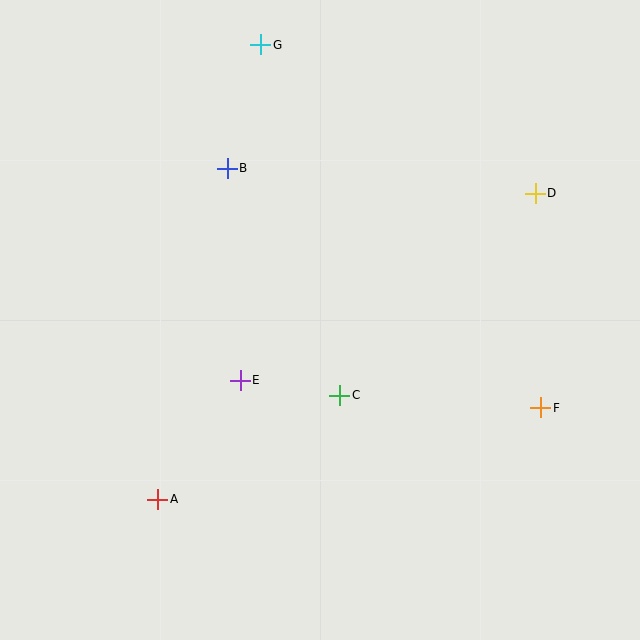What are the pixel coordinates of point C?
Point C is at (340, 395).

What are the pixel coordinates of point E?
Point E is at (240, 380).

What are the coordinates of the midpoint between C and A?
The midpoint between C and A is at (249, 447).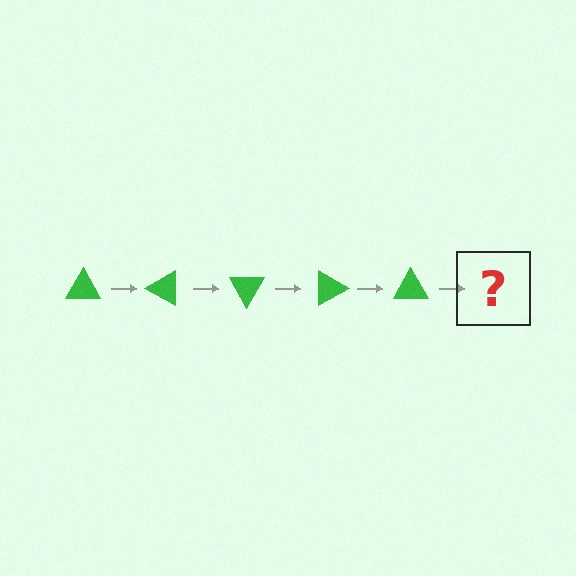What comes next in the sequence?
The next element should be a green triangle rotated 150 degrees.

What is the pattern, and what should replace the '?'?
The pattern is that the triangle rotates 30 degrees each step. The '?' should be a green triangle rotated 150 degrees.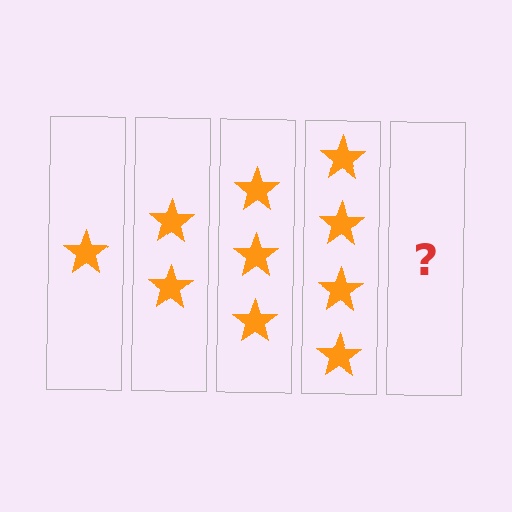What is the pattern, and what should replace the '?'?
The pattern is that each step adds one more star. The '?' should be 5 stars.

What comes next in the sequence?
The next element should be 5 stars.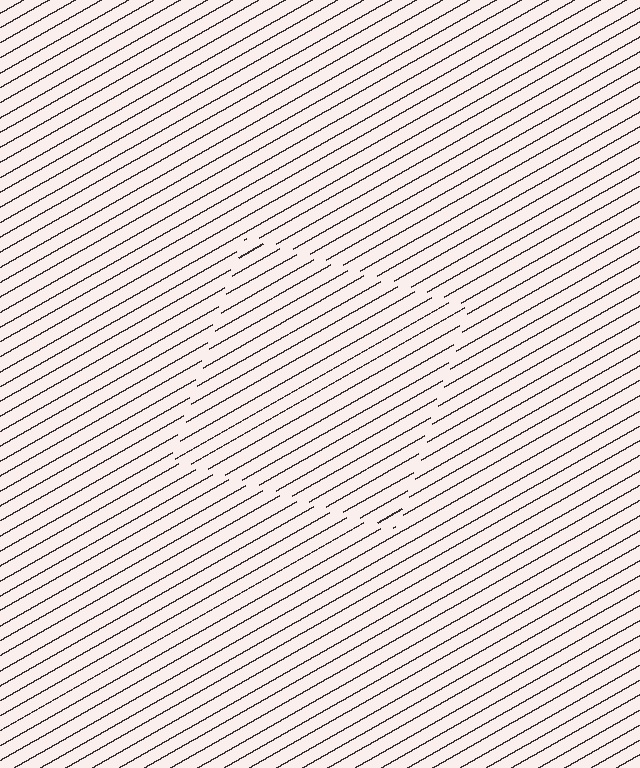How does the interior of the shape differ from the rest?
The interior of the shape contains the same grating, shifted by half a period — the contour is defined by the phase discontinuity where line-ends from the inner and outer gratings abut.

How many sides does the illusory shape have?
4 sides — the line-ends trace a square.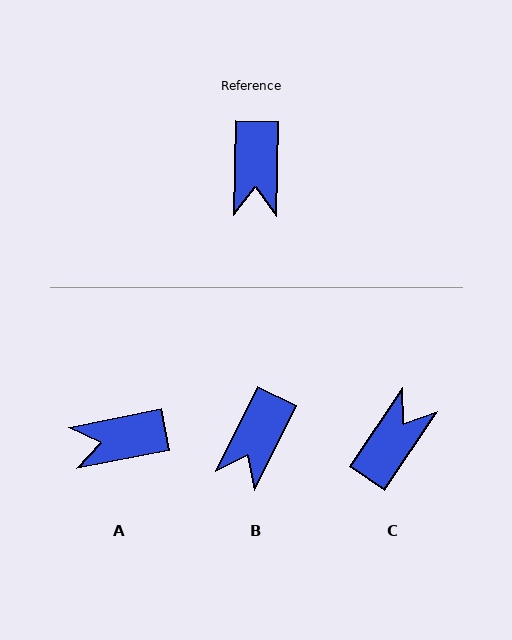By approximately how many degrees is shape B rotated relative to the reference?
Approximately 25 degrees clockwise.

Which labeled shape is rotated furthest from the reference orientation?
C, about 147 degrees away.